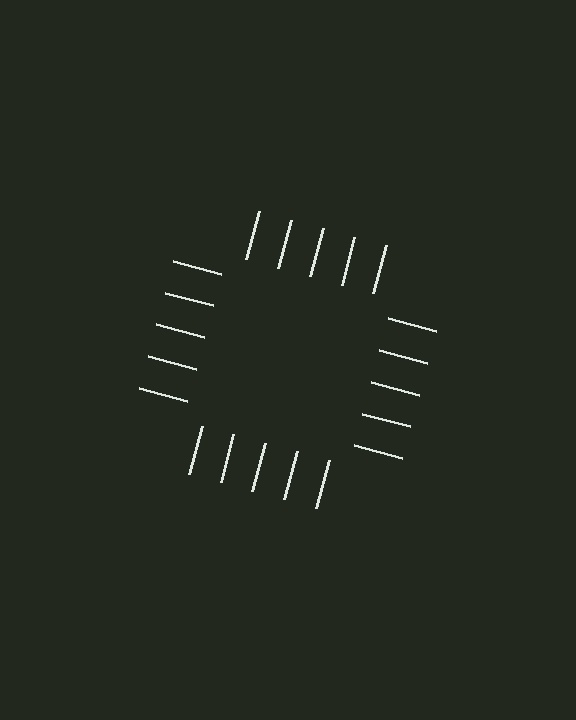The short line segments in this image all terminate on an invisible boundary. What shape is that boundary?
An illusory square — the line segments terminate on its edges but no continuous stroke is drawn.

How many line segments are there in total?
20 — 5 along each of the 4 edges.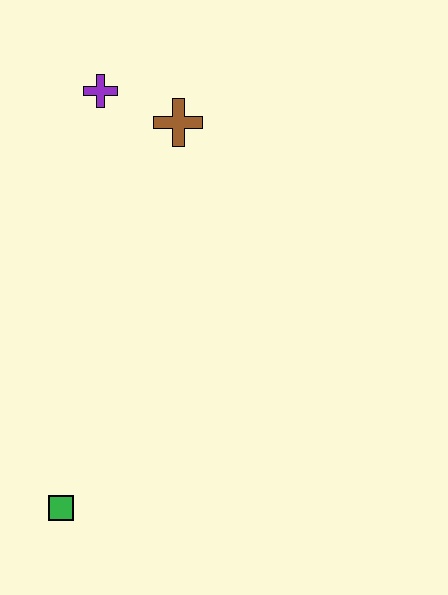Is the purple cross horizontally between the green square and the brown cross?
Yes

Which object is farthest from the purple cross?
The green square is farthest from the purple cross.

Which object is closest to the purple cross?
The brown cross is closest to the purple cross.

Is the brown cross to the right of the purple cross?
Yes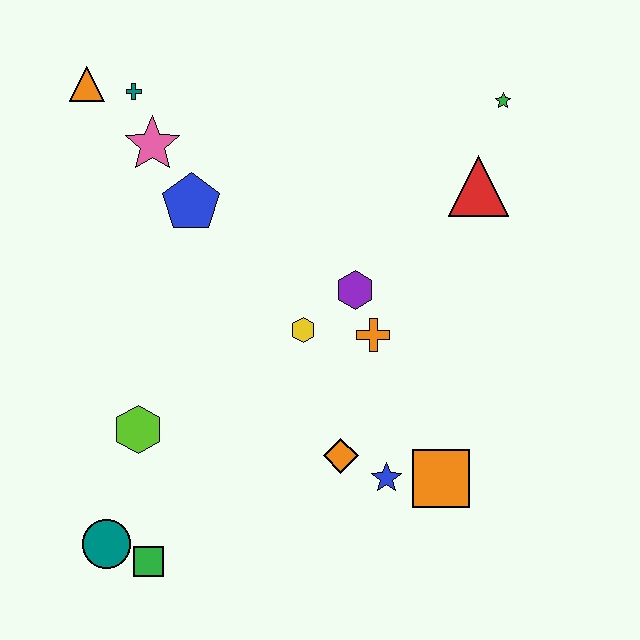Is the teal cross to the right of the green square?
No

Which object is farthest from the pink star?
The orange square is farthest from the pink star.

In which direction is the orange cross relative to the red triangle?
The orange cross is below the red triangle.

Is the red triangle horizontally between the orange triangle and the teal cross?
No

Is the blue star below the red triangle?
Yes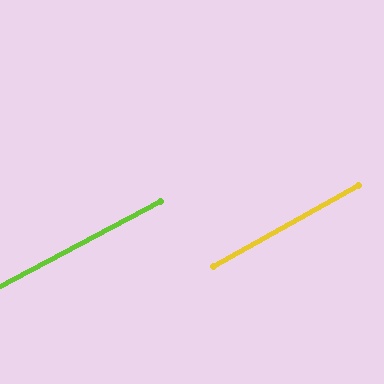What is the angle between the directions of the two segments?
Approximately 1 degree.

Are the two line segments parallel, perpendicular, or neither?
Parallel — their directions differ by only 1.4°.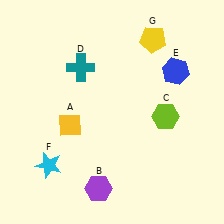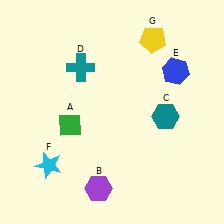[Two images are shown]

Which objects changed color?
A changed from yellow to green. C changed from lime to teal.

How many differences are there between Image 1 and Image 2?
There are 2 differences between the two images.